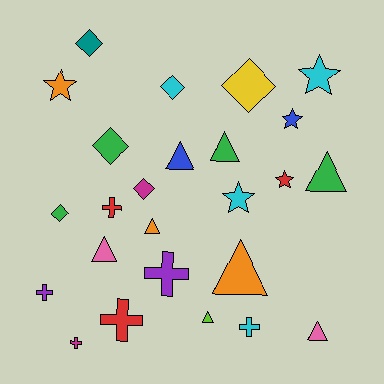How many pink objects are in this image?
There are 2 pink objects.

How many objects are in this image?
There are 25 objects.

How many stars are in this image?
There are 5 stars.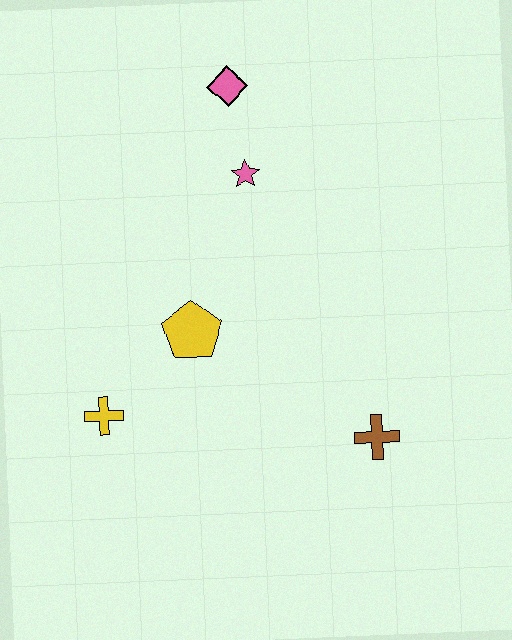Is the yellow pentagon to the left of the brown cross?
Yes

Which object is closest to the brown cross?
The yellow pentagon is closest to the brown cross.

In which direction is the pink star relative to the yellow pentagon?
The pink star is above the yellow pentagon.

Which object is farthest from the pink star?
The brown cross is farthest from the pink star.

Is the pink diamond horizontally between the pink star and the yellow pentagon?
Yes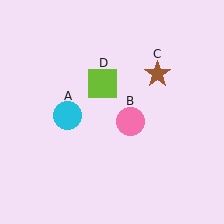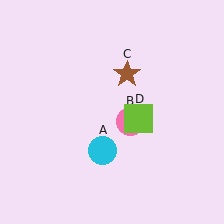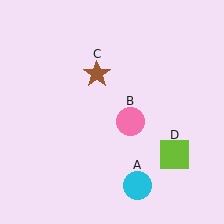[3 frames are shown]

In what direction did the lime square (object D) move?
The lime square (object D) moved down and to the right.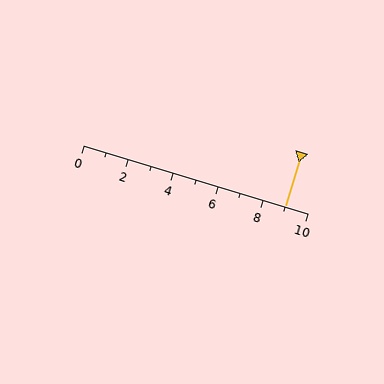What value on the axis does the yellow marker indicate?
The marker indicates approximately 9.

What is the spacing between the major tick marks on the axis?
The major ticks are spaced 2 apart.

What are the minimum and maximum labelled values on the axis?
The axis runs from 0 to 10.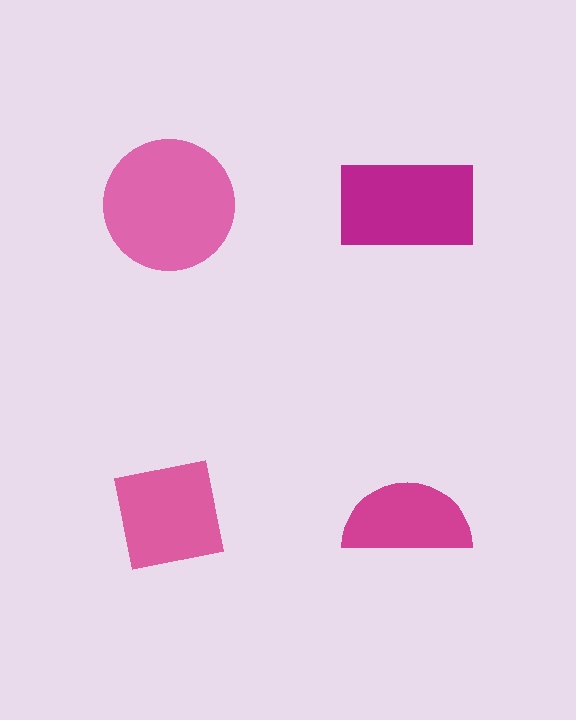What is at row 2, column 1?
A pink square.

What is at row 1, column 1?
A pink circle.